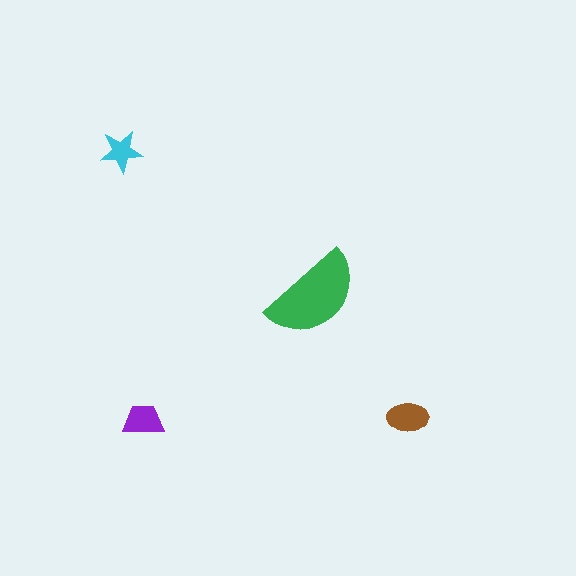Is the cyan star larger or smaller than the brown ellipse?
Smaller.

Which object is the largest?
The green semicircle.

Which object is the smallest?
The cyan star.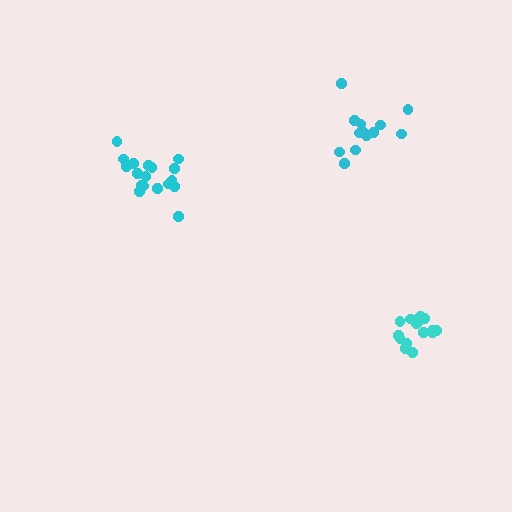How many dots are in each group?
Group 1: 18 dots, Group 2: 13 dots, Group 3: 16 dots (47 total).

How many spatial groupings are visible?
There are 3 spatial groupings.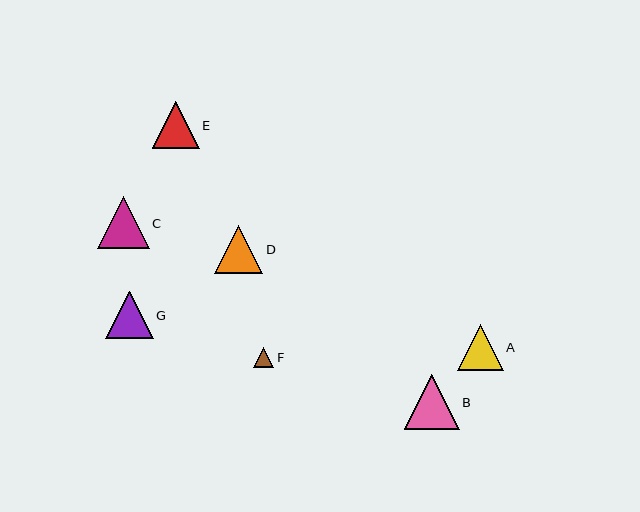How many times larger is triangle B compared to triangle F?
Triangle B is approximately 2.8 times the size of triangle F.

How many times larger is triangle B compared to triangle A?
Triangle B is approximately 1.2 times the size of triangle A.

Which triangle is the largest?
Triangle B is the largest with a size of approximately 55 pixels.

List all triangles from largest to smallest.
From largest to smallest: B, C, D, G, E, A, F.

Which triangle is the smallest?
Triangle F is the smallest with a size of approximately 20 pixels.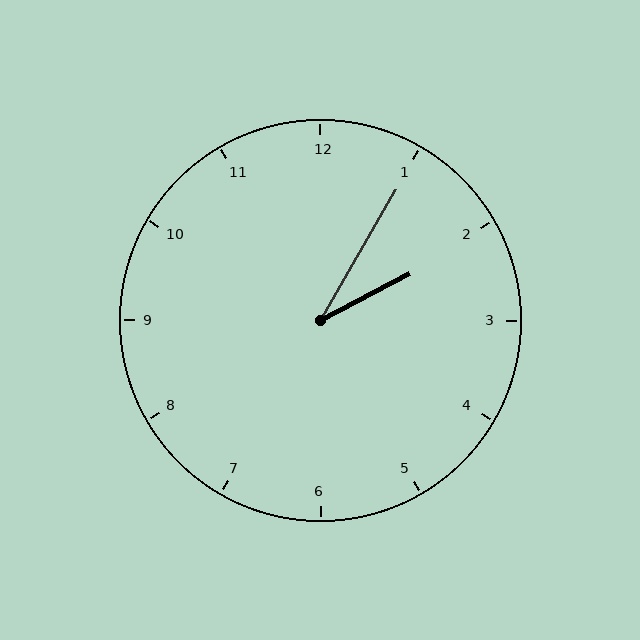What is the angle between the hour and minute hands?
Approximately 32 degrees.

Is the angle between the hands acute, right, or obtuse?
It is acute.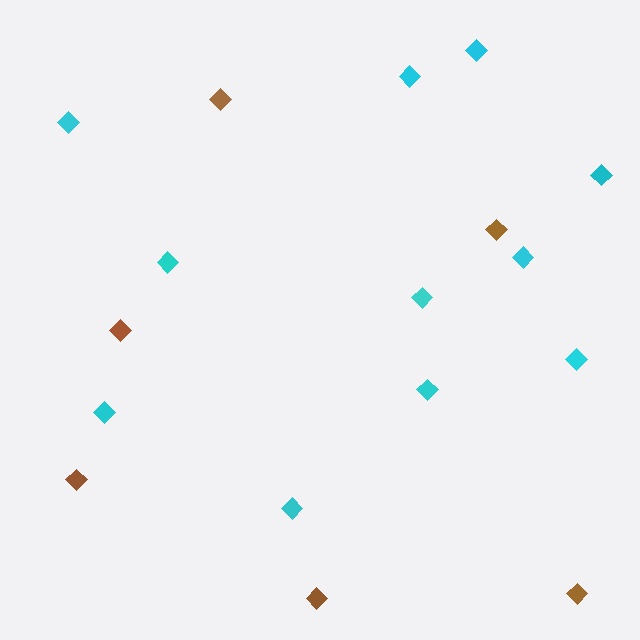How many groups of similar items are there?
There are 2 groups: one group of brown diamonds (6) and one group of cyan diamonds (11).